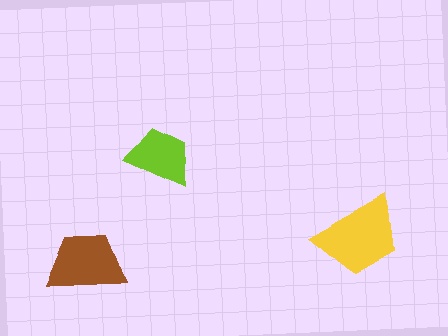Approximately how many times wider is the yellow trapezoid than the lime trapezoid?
About 1.5 times wider.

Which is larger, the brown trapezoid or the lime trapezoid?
The brown one.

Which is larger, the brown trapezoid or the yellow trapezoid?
The yellow one.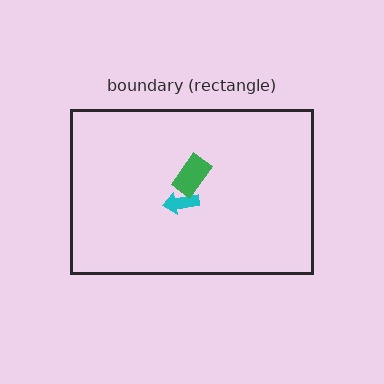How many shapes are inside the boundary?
2 inside, 0 outside.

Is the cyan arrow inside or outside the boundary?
Inside.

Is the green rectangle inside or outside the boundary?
Inside.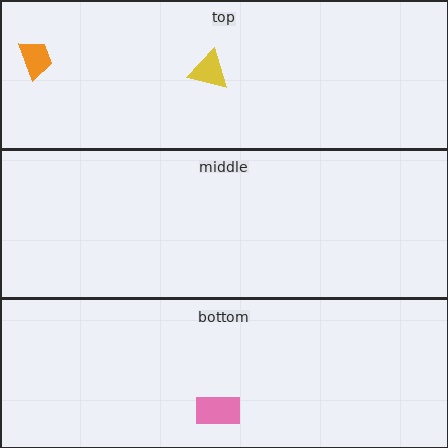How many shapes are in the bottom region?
1.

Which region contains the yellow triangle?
The top region.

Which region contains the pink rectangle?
The bottom region.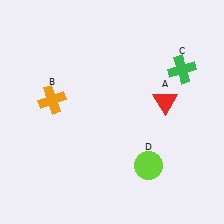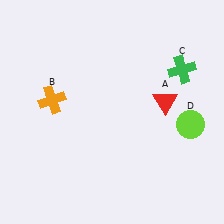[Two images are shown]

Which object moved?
The lime circle (D) moved right.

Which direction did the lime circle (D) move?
The lime circle (D) moved right.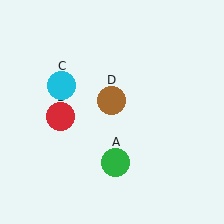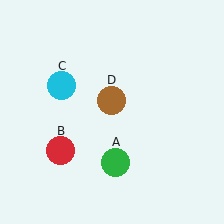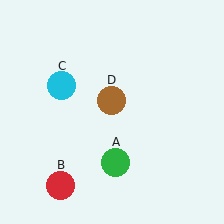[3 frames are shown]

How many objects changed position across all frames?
1 object changed position: red circle (object B).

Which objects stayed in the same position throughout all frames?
Green circle (object A) and cyan circle (object C) and brown circle (object D) remained stationary.